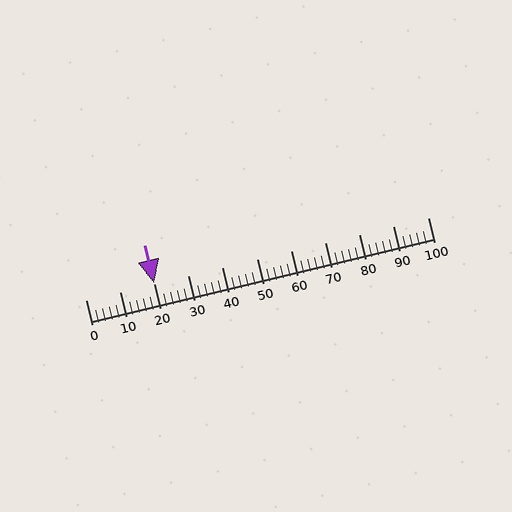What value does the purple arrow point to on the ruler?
The purple arrow points to approximately 20.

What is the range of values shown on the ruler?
The ruler shows values from 0 to 100.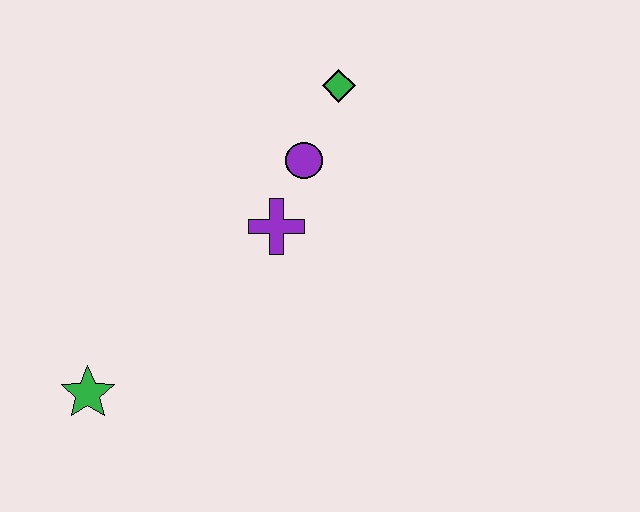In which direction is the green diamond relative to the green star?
The green diamond is above the green star.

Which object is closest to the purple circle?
The purple cross is closest to the purple circle.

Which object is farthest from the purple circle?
The green star is farthest from the purple circle.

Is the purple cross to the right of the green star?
Yes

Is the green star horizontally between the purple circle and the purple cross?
No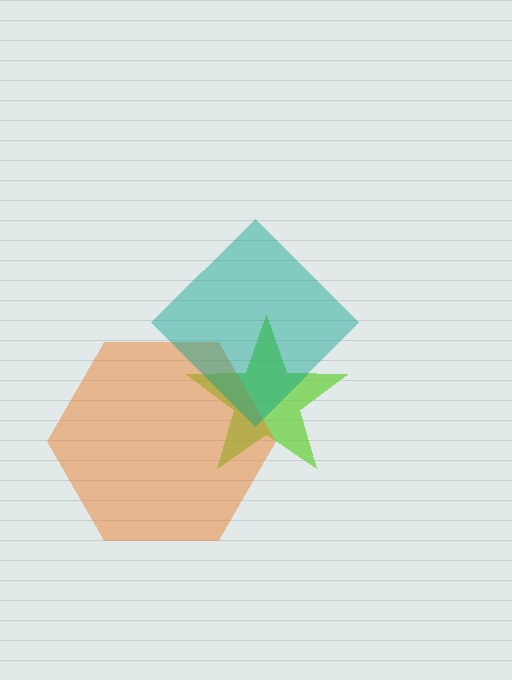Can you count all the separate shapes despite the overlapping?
Yes, there are 3 separate shapes.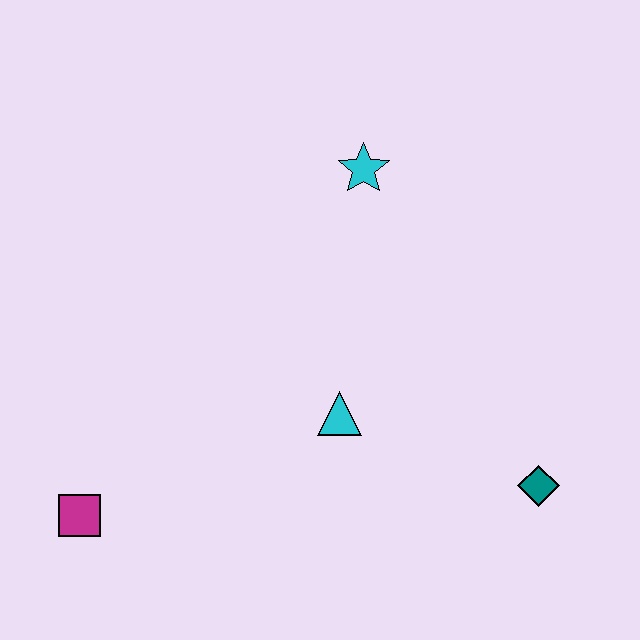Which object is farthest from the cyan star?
The magenta square is farthest from the cyan star.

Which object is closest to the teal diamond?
The cyan triangle is closest to the teal diamond.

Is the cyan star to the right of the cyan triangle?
Yes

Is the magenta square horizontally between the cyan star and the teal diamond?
No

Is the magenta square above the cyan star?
No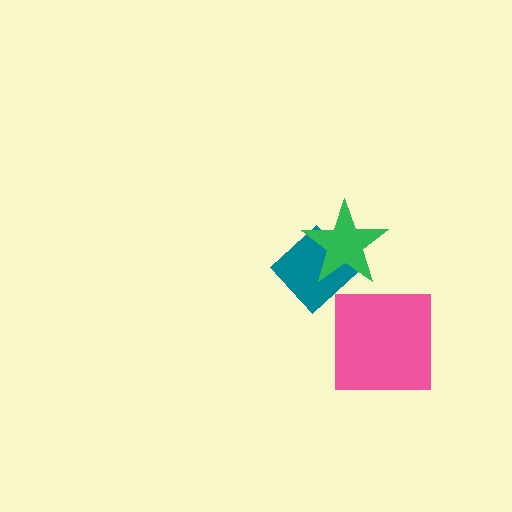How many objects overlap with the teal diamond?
1 object overlaps with the teal diamond.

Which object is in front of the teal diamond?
The green star is in front of the teal diamond.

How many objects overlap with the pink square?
0 objects overlap with the pink square.